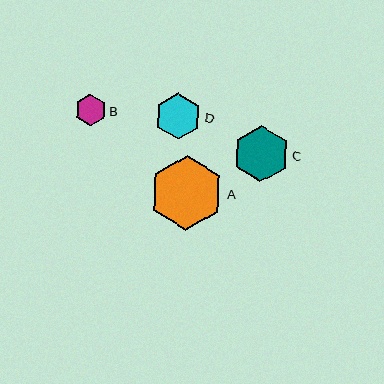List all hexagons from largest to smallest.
From largest to smallest: A, C, D, B.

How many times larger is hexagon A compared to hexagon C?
Hexagon A is approximately 1.3 times the size of hexagon C.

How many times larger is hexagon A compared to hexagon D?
Hexagon A is approximately 1.6 times the size of hexagon D.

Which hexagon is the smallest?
Hexagon B is the smallest with a size of approximately 32 pixels.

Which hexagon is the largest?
Hexagon A is the largest with a size of approximately 75 pixels.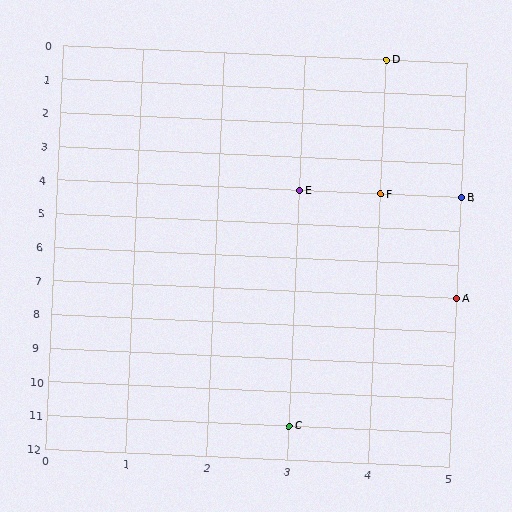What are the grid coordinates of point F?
Point F is at grid coordinates (4, 4).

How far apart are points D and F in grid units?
Points D and F are 4 rows apart.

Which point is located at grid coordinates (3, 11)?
Point C is at (3, 11).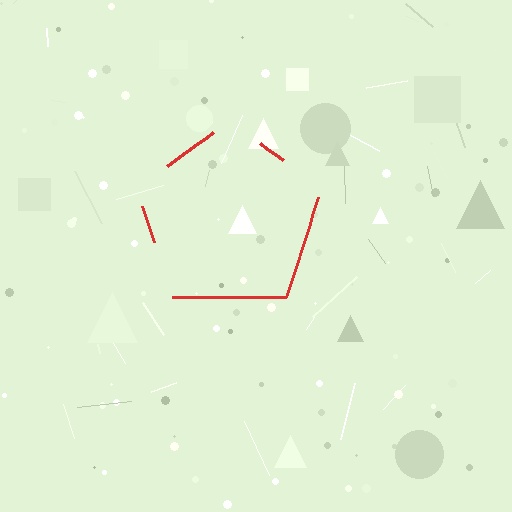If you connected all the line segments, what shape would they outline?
They would outline a pentagon.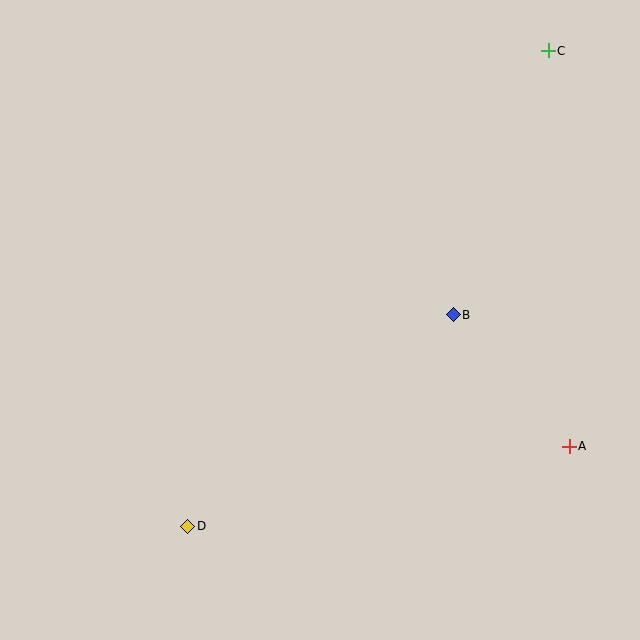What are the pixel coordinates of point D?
Point D is at (188, 526).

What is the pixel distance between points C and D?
The distance between C and D is 597 pixels.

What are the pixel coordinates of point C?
Point C is at (548, 51).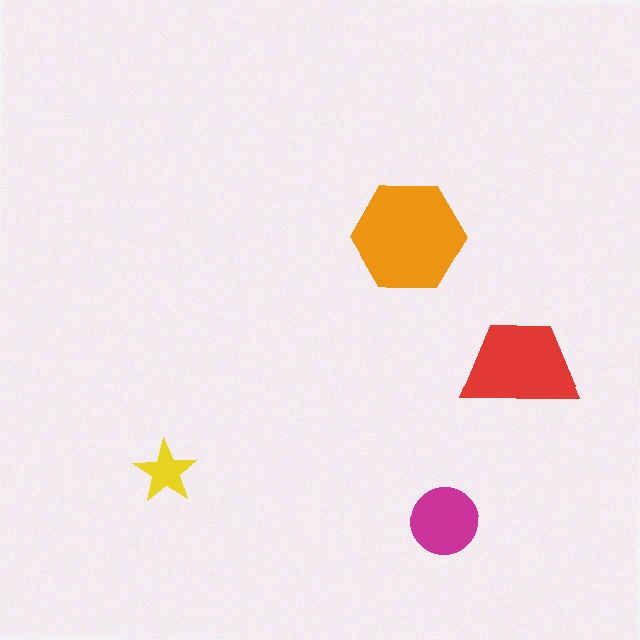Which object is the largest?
The orange hexagon.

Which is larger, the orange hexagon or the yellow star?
The orange hexagon.